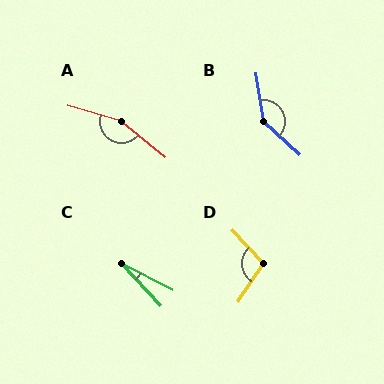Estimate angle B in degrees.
Approximately 142 degrees.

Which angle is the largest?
A, at approximately 157 degrees.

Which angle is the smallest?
C, at approximately 20 degrees.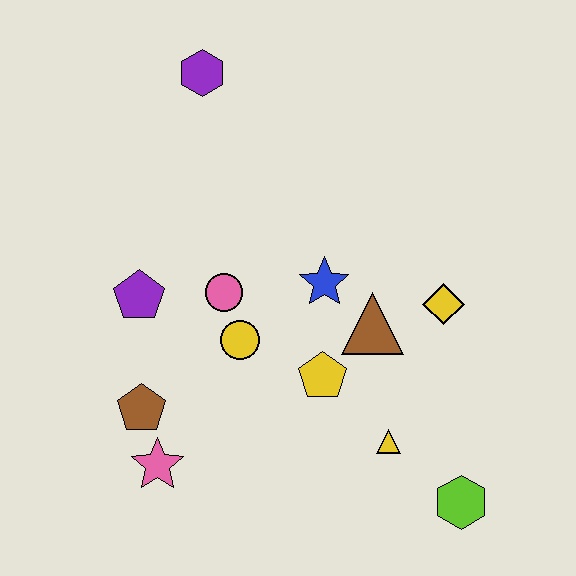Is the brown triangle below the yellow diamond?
Yes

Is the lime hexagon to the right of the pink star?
Yes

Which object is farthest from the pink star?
The purple hexagon is farthest from the pink star.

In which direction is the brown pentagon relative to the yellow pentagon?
The brown pentagon is to the left of the yellow pentagon.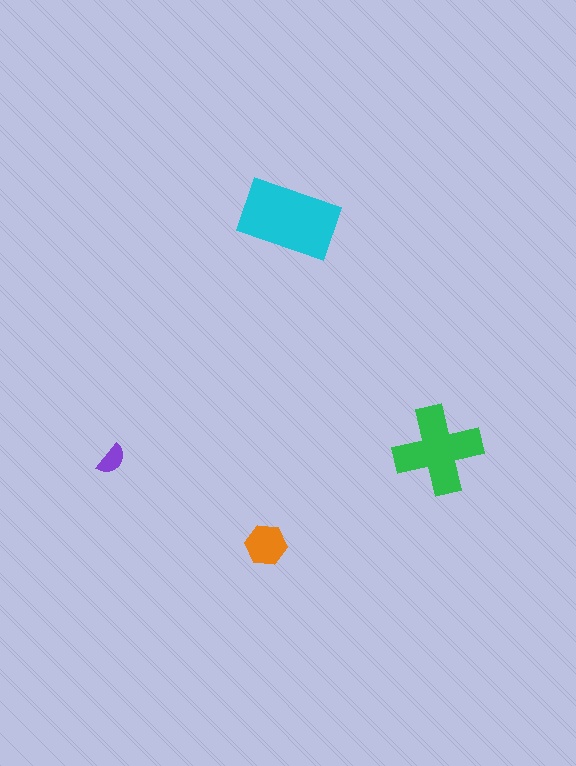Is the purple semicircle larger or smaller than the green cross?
Smaller.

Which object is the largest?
The cyan rectangle.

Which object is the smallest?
The purple semicircle.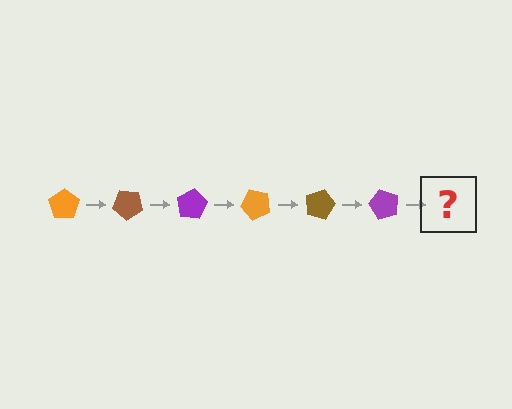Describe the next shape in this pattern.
It should be an orange pentagon, rotated 240 degrees from the start.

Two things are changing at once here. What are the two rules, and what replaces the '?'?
The two rules are that it rotates 40 degrees each step and the color cycles through orange, brown, and purple. The '?' should be an orange pentagon, rotated 240 degrees from the start.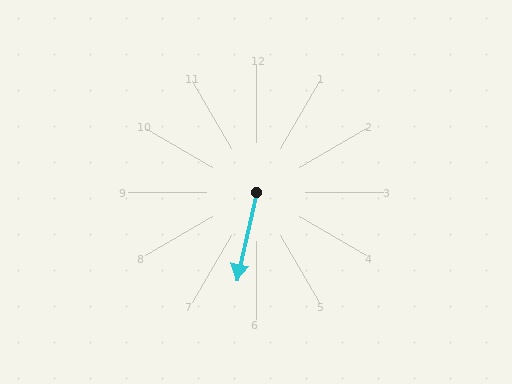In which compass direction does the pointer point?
South.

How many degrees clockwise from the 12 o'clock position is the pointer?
Approximately 193 degrees.